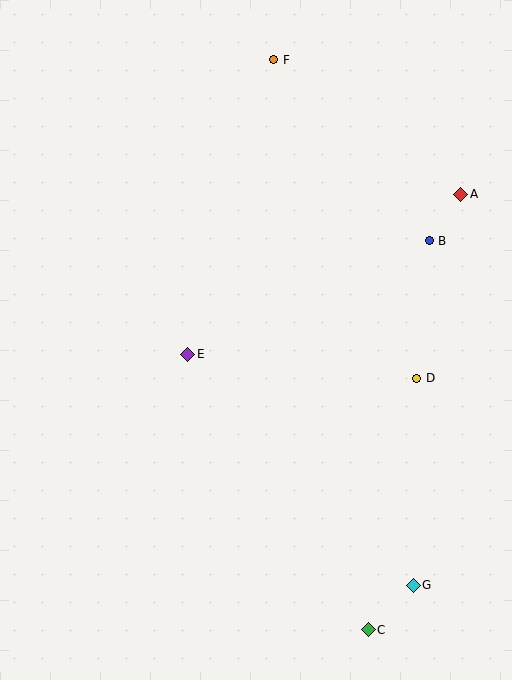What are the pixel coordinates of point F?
Point F is at (274, 60).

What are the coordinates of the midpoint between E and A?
The midpoint between E and A is at (324, 274).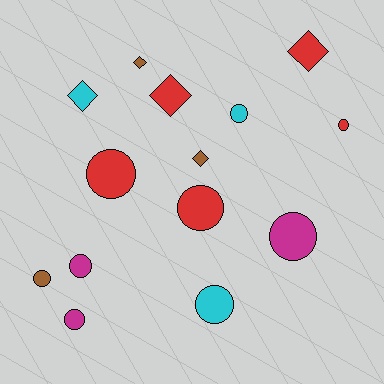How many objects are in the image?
There are 14 objects.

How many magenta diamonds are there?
There are no magenta diamonds.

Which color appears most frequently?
Red, with 5 objects.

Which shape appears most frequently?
Circle, with 9 objects.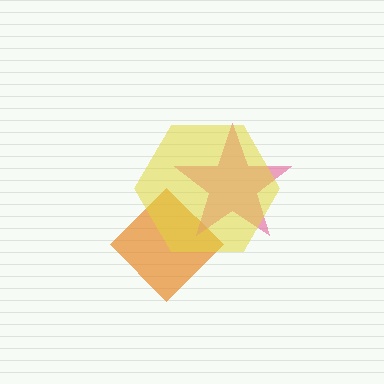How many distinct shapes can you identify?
There are 3 distinct shapes: an orange diamond, a pink star, a yellow hexagon.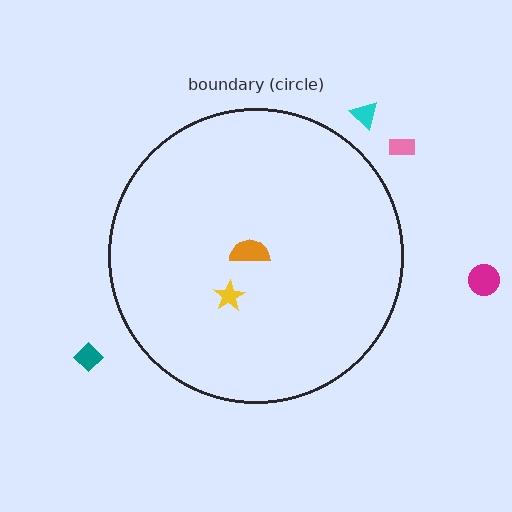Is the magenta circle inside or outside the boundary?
Outside.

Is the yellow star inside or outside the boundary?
Inside.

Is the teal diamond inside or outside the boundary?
Outside.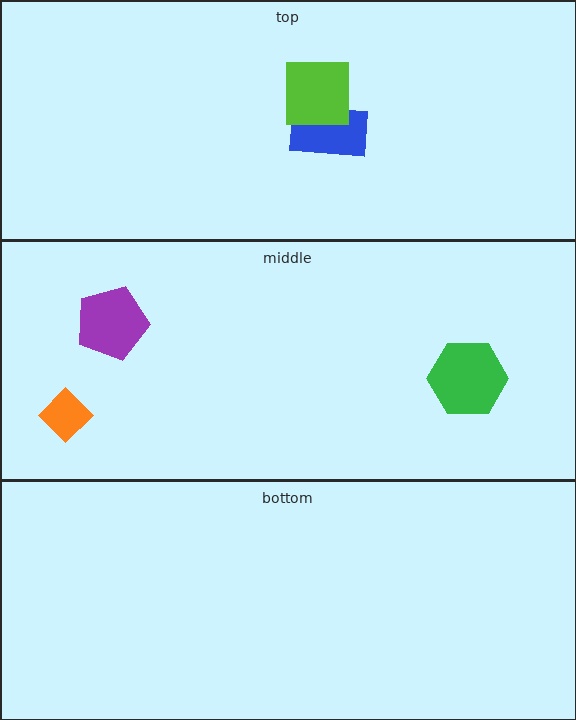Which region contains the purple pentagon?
The middle region.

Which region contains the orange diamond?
The middle region.